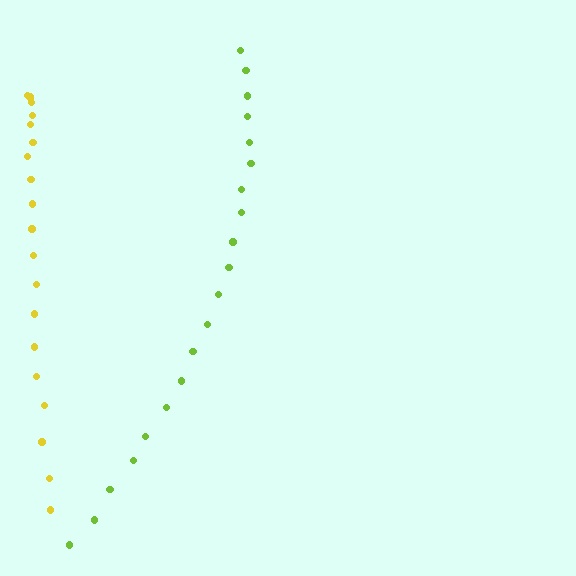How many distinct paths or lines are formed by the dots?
There are 2 distinct paths.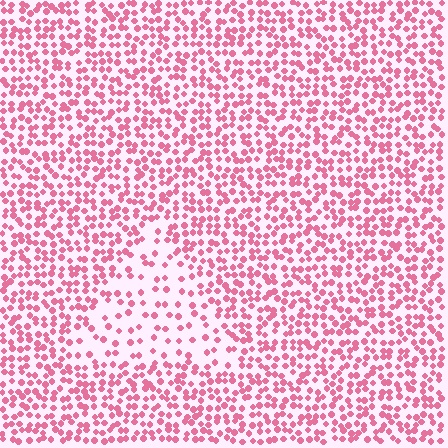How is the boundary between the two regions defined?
The boundary is defined by a change in element density (approximately 2.3x ratio). All elements are the same color, size, and shape.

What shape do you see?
I see a triangle.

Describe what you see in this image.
The image contains small pink elements arranged at two different densities. A triangle-shaped region is visible where the elements are less densely packed than the surrounding area.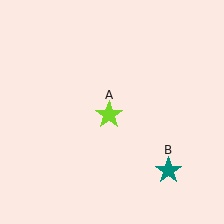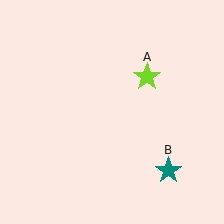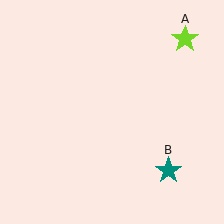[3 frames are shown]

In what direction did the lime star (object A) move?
The lime star (object A) moved up and to the right.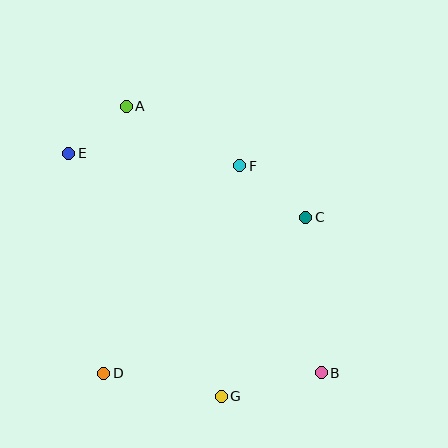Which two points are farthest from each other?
Points B and E are farthest from each other.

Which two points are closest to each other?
Points A and E are closest to each other.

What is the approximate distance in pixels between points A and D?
The distance between A and D is approximately 268 pixels.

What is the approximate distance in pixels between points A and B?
The distance between A and B is approximately 330 pixels.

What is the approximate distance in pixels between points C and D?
The distance between C and D is approximately 255 pixels.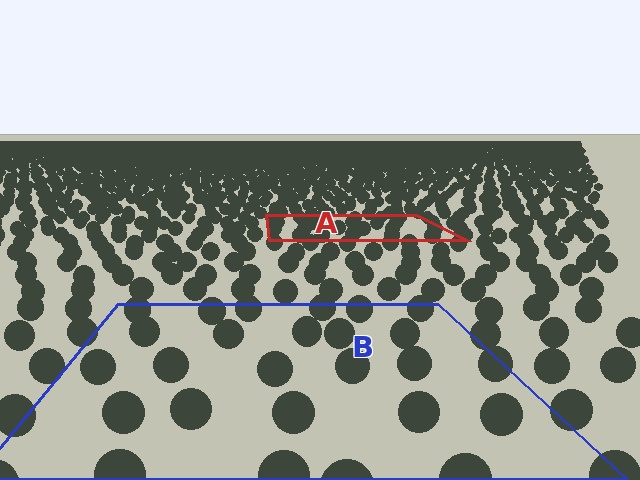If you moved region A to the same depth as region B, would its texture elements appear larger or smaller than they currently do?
They would appear larger. At a closer depth, the same texture elements are projected at a bigger on-screen size.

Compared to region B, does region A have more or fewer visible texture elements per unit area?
Region A has more texture elements per unit area — they are packed more densely because it is farther away.